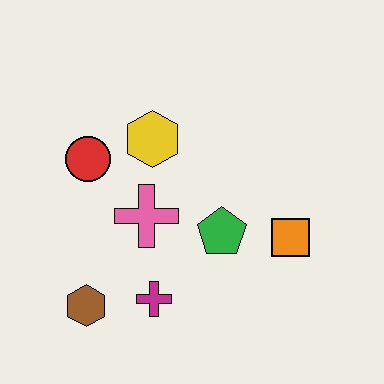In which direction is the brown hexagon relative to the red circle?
The brown hexagon is below the red circle.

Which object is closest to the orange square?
The green pentagon is closest to the orange square.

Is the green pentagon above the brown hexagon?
Yes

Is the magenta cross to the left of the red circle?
No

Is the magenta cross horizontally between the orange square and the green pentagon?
No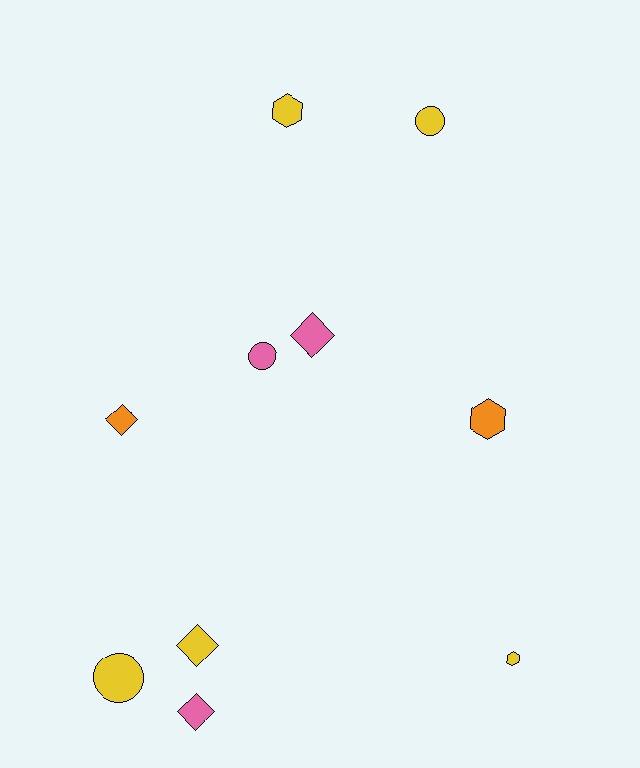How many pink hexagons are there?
There are no pink hexagons.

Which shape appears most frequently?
Diamond, with 4 objects.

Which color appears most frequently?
Yellow, with 5 objects.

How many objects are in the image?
There are 10 objects.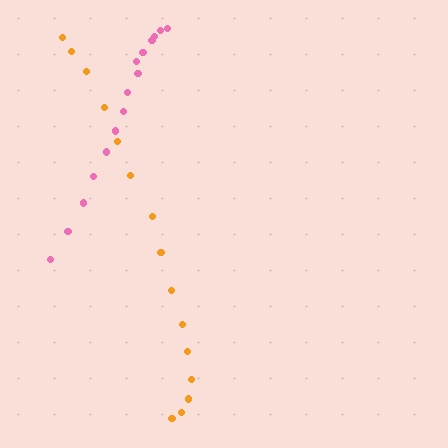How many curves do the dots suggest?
There are 2 distinct paths.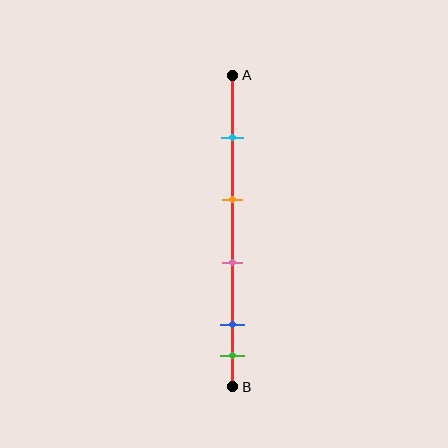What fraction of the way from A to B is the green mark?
The green mark is approximately 90% (0.9) of the way from A to B.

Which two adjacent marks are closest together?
The blue and green marks are the closest adjacent pair.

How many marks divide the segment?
There are 5 marks dividing the segment.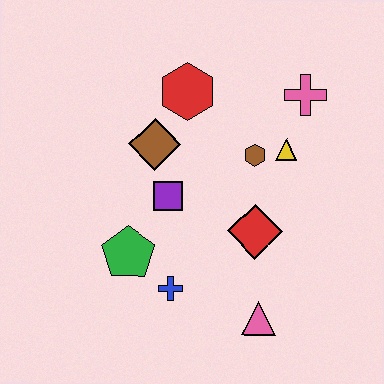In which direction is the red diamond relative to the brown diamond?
The red diamond is to the right of the brown diamond.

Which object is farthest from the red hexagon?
The pink triangle is farthest from the red hexagon.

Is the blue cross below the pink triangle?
No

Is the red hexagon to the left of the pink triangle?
Yes